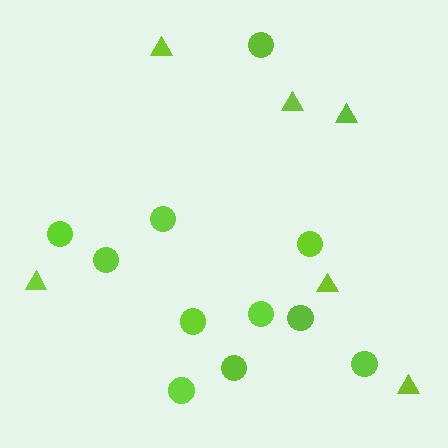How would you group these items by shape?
There are 2 groups: one group of triangles (6) and one group of circles (11).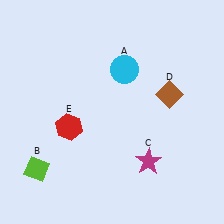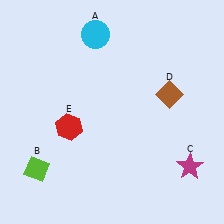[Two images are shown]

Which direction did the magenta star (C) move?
The magenta star (C) moved right.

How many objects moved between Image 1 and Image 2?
2 objects moved between the two images.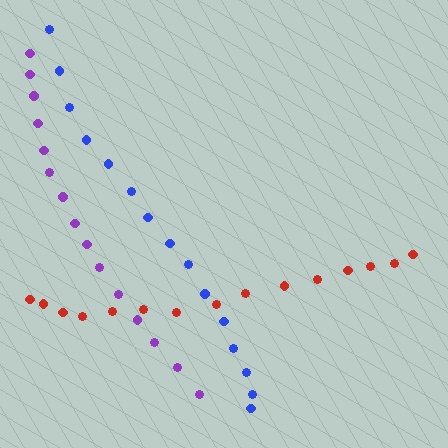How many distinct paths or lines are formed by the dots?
There are 3 distinct paths.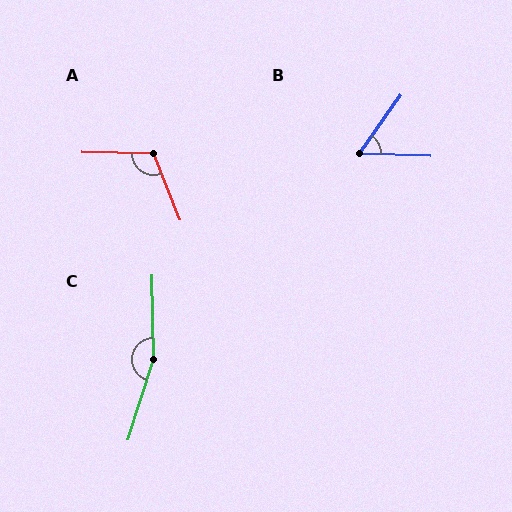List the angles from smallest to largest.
B (56°), A (113°), C (161°).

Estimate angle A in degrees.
Approximately 113 degrees.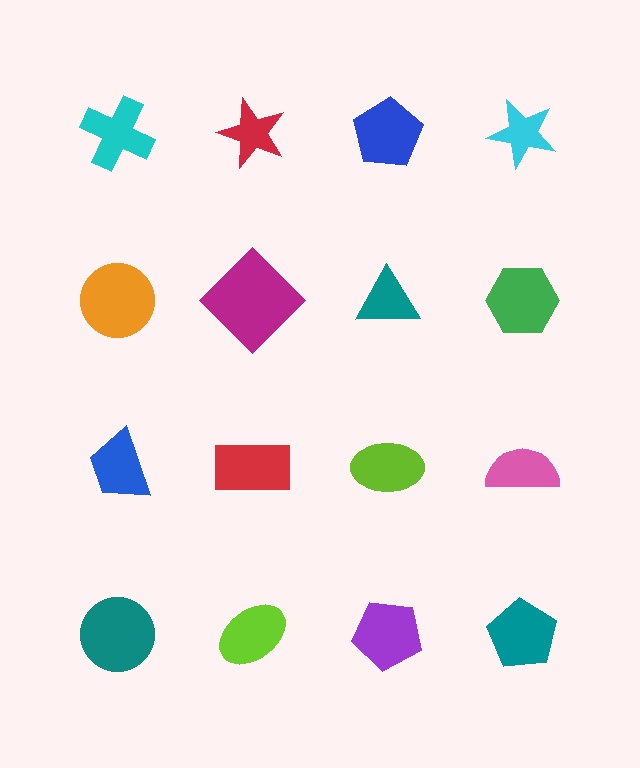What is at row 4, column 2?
A lime ellipse.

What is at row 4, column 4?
A teal pentagon.